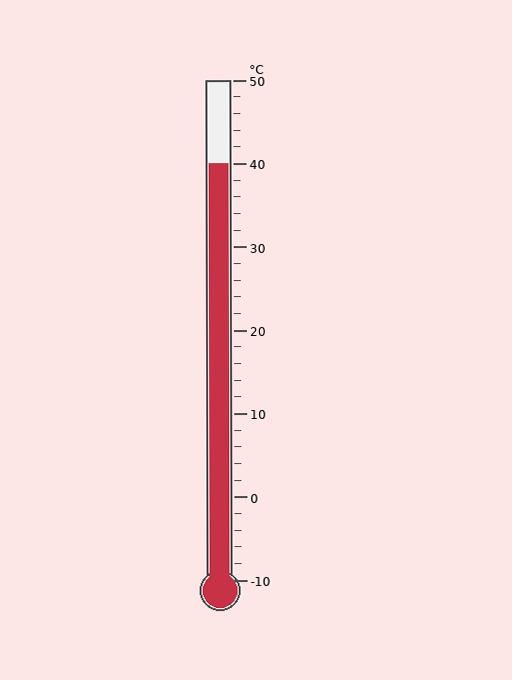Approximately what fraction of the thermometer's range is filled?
The thermometer is filled to approximately 85% of its range.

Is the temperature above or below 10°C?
The temperature is above 10°C.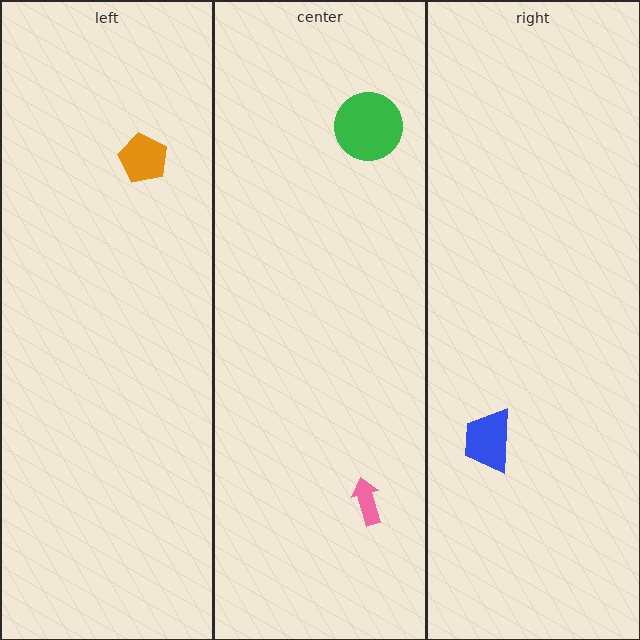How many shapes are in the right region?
1.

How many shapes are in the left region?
1.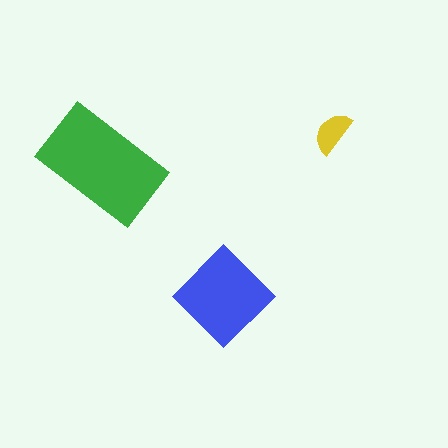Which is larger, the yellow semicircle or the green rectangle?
The green rectangle.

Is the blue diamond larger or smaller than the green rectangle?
Smaller.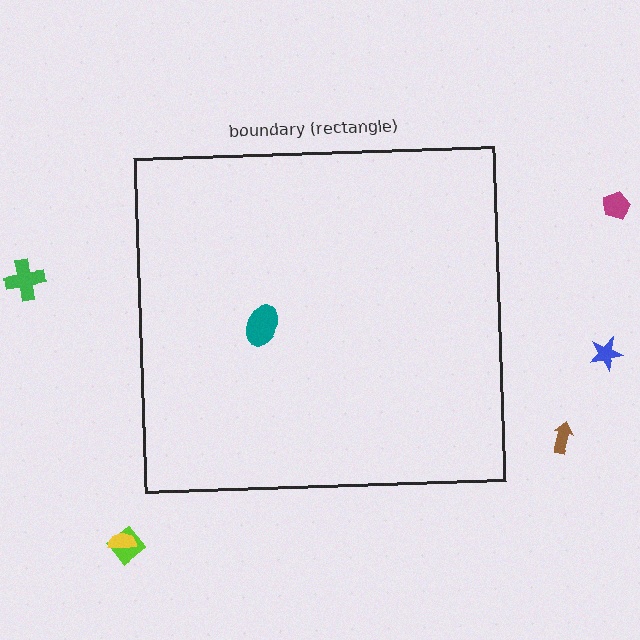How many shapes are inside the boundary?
1 inside, 6 outside.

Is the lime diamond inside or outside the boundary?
Outside.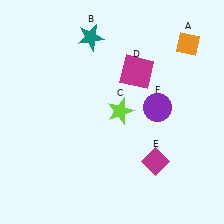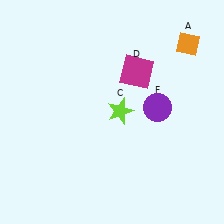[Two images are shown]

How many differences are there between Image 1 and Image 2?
There are 2 differences between the two images.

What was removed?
The teal star (B), the magenta diamond (E) were removed in Image 2.